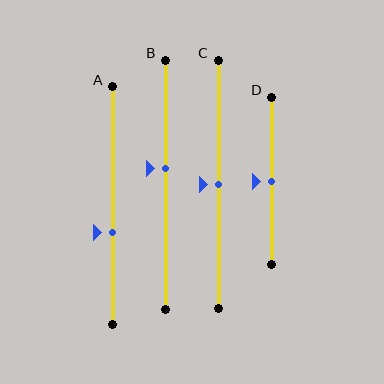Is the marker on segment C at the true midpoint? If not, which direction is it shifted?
Yes, the marker on segment C is at the true midpoint.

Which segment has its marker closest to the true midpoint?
Segment C has its marker closest to the true midpoint.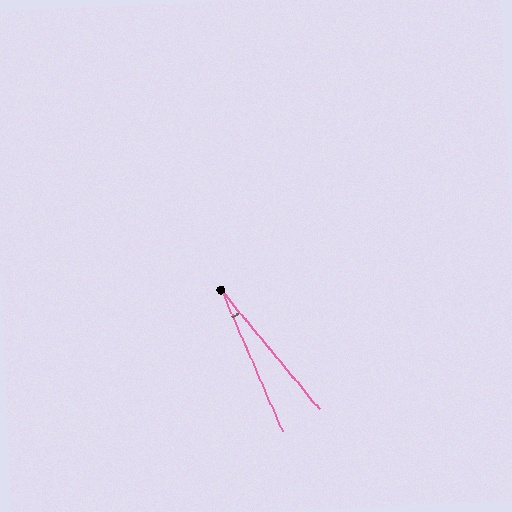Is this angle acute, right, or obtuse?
It is acute.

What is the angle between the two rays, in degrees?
Approximately 16 degrees.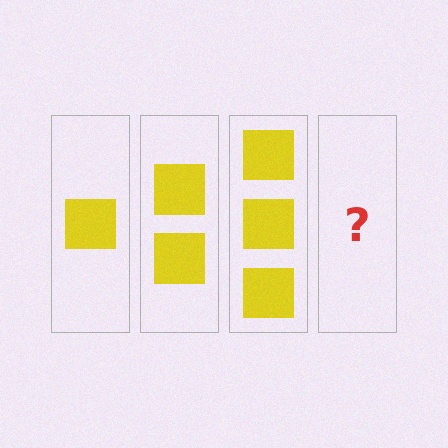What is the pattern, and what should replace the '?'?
The pattern is that each step adds one more square. The '?' should be 4 squares.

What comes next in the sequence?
The next element should be 4 squares.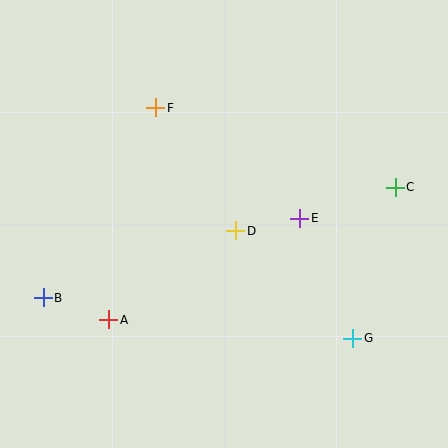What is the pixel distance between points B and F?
The distance between B and F is 221 pixels.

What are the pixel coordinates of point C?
Point C is at (395, 187).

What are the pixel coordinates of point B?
Point B is at (43, 298).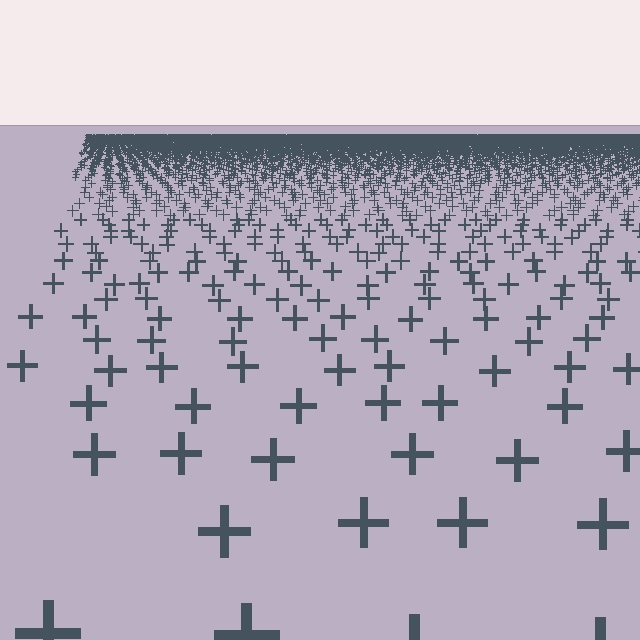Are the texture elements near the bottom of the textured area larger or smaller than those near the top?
Larger. Near the bottom, elements are closer to the viewer and appear at a bigger on-screen size.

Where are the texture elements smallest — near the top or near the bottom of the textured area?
Near the top.